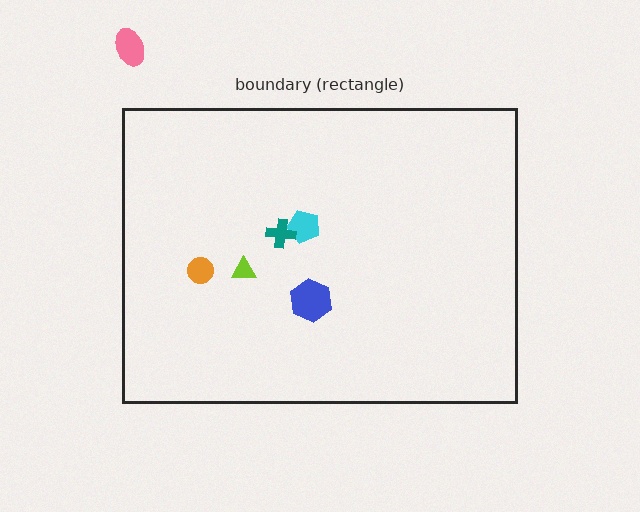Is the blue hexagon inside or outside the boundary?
Inside.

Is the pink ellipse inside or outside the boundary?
Outside.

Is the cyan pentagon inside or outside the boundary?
Inside.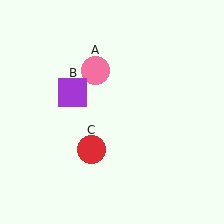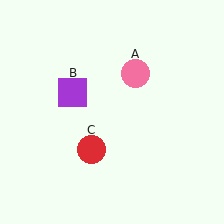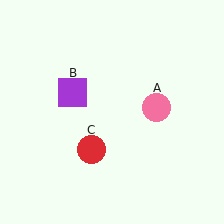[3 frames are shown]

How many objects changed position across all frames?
1 object changed position: pink circle (object A).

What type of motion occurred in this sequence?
The pink circle (object A) rotated clockwise around the center of the scene.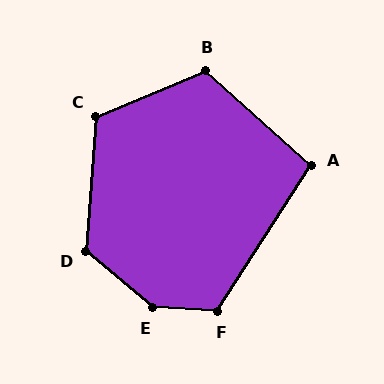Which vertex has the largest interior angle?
E, at approximately 144 degrees.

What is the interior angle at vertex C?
Approximately 117 degrees (obtuse).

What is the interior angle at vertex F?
Approximately 119 degrees (obtuse).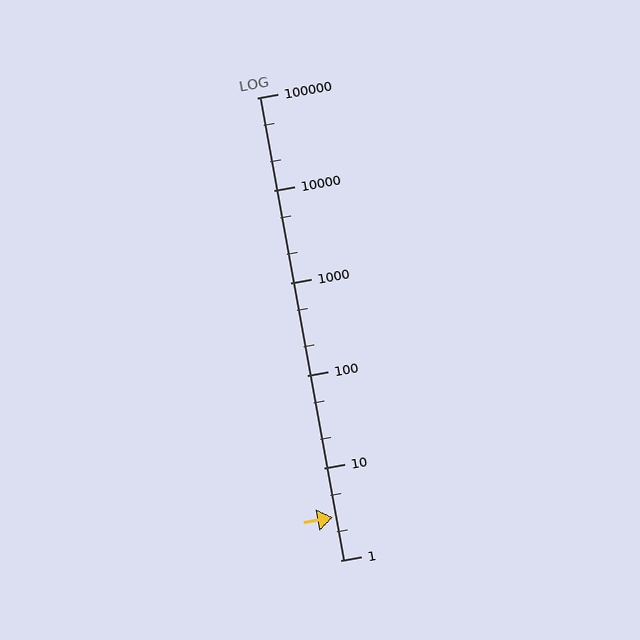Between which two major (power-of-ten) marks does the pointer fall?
The pointer is between 1 and 10.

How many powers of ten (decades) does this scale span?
The scale spans 5 decades, from 1 to 100000.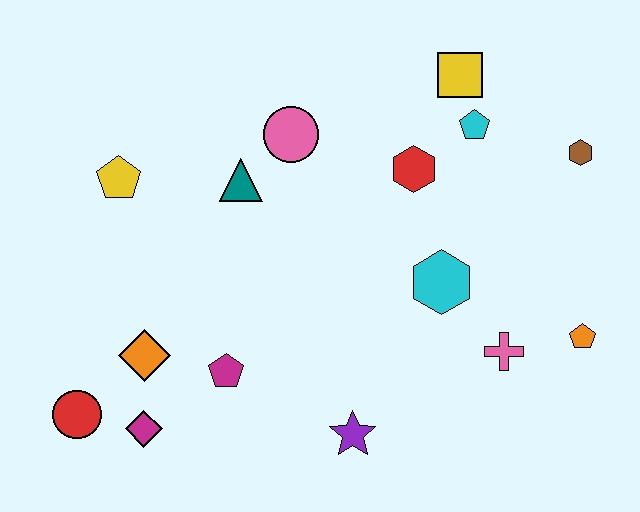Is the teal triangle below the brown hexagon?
Yes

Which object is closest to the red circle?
The magenta diamond is closest to the red circle.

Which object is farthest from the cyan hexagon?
The red circle is farthest from the cyan hexagon.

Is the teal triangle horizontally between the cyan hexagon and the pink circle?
No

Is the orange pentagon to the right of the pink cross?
Yes